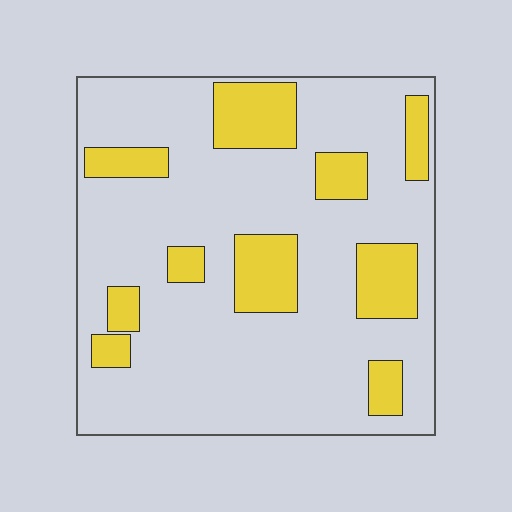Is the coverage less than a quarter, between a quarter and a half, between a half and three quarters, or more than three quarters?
Less than a quarter.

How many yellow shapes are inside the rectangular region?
10.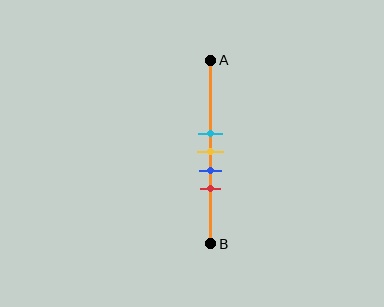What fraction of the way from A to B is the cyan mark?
The cyan mark is approximately 40% (0.4) of the way from A to B.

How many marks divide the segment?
There are 4 marks dividing the segment.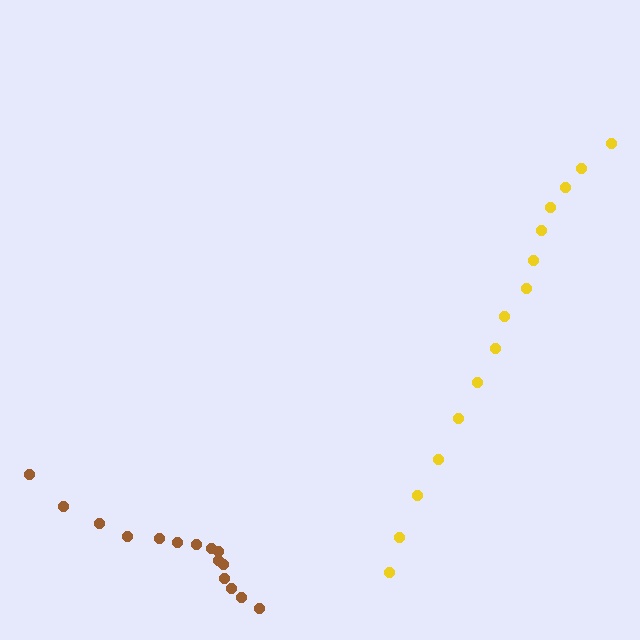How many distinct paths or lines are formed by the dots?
There are 2 distinct paths.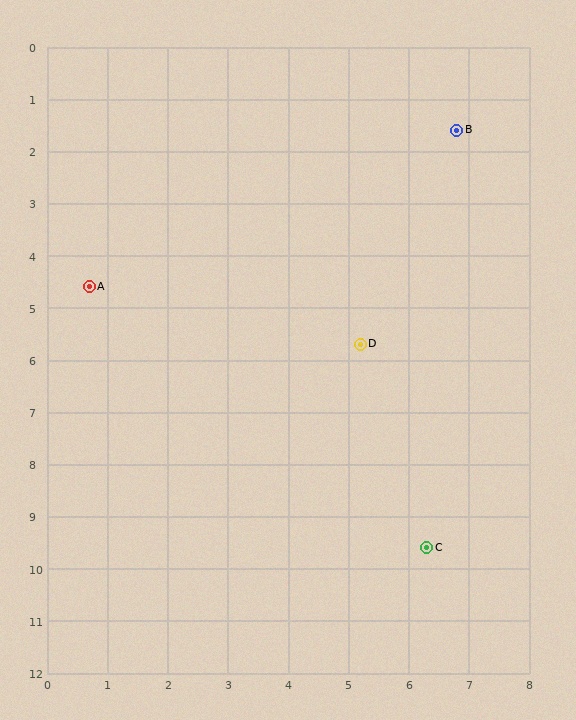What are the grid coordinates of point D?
Point D is at approximately (5.2, 5.7).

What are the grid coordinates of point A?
Point A is at approximately (0.7, 4.6).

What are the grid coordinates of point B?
Point B is at approximately (6.8, 1.6).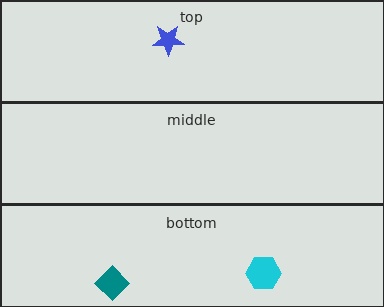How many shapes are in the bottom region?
2.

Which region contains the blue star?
The top region.